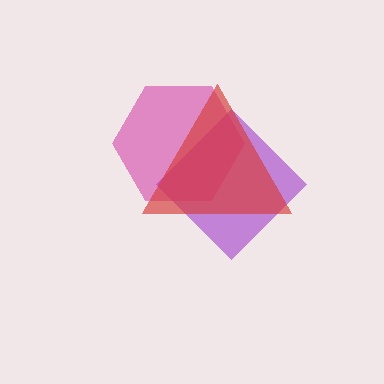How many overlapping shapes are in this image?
There are 3 overlapping shapes in the image.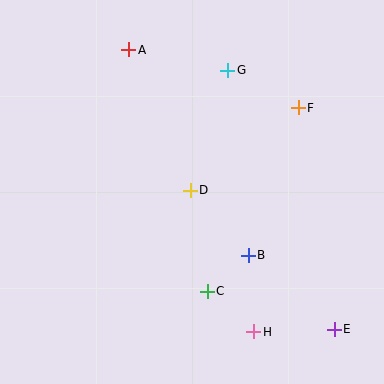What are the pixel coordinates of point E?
Point E is at (334, 329).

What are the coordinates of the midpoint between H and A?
The midpoint between H and A is at (191, 191).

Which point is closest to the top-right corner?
Point F is closest to the top-right corner.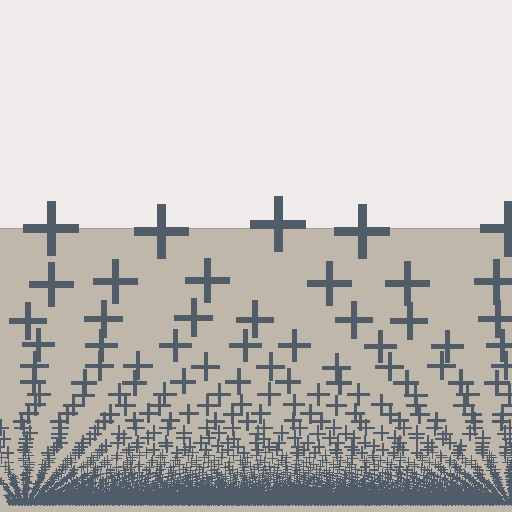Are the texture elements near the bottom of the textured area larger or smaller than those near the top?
Smaller. The gradient is inverted — elements near the bottom are smaller and denser.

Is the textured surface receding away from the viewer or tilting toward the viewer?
The surface appears to tilt toward the viewer. Texture elements get larger and sparser toward the top.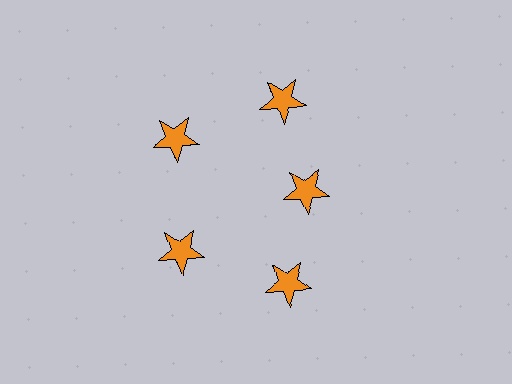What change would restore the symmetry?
The symmetry would be restored by moving it outward, back onto the ring so that all 5 stars sit at equal angles and equal distance from the center.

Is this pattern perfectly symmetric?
No. The 5 orange stars are arranged in a ring, but one element near the 3 o'clock position is pulled inward toward the center, breaking the 5-fold rotational symmetry.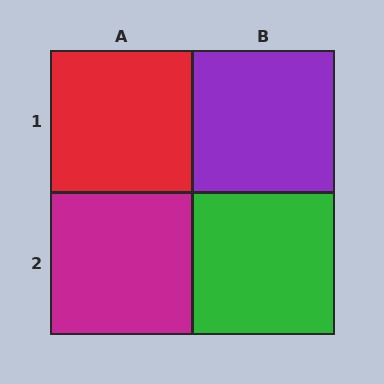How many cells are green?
1 cell is green.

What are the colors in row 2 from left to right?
Magenta, green.